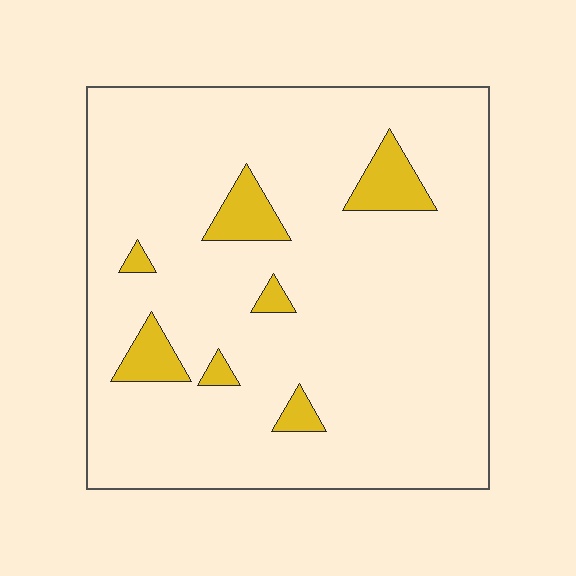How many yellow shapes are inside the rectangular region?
7.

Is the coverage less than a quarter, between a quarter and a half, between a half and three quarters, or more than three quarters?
Less than a quarter.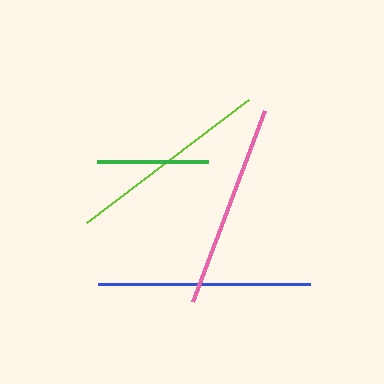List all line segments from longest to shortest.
From longest to shortest: blue, pink, lime, green.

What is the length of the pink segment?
The pink segment is approximately 204 pixels long.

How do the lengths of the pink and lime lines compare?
The pink and lime lines are approximately the same length.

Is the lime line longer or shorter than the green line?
The lime line is longer than the green line.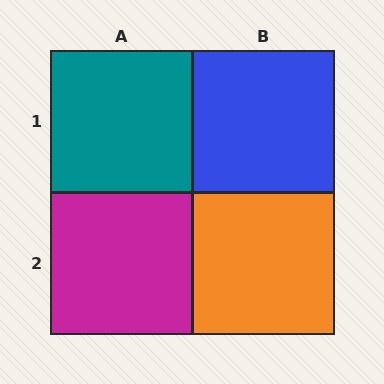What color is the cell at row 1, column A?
Teal.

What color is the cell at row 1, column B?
Blue.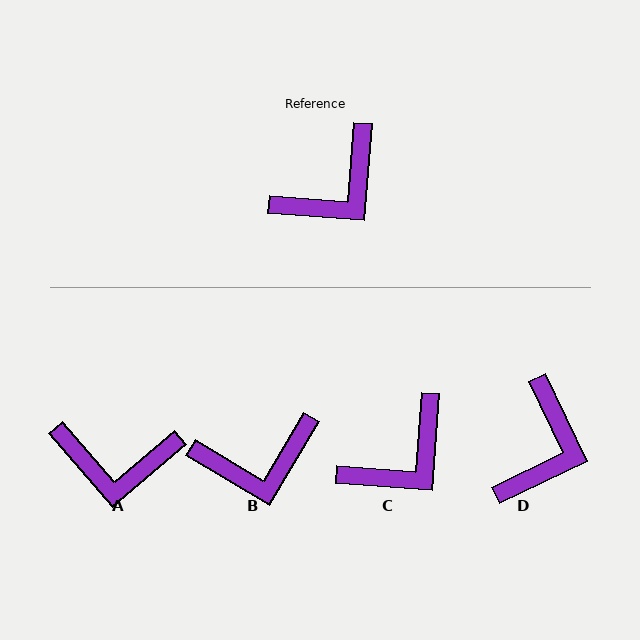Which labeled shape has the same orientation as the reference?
C.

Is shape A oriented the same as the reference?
No, it is off by about 45 degrees.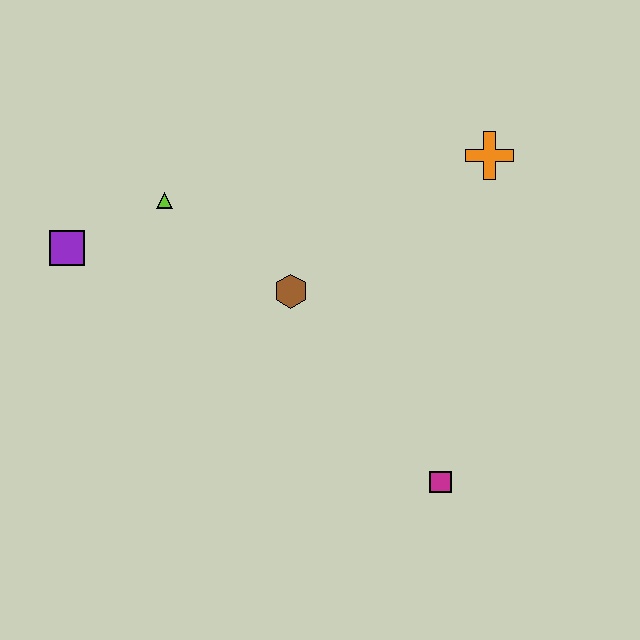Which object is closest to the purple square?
The lime triangle is closest to the purple square.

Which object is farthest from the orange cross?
The purple square is farthest from the orange cross.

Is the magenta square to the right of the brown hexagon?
Yes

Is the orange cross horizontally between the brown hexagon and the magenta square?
No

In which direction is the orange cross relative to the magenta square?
The orange cross is above the magenta square.